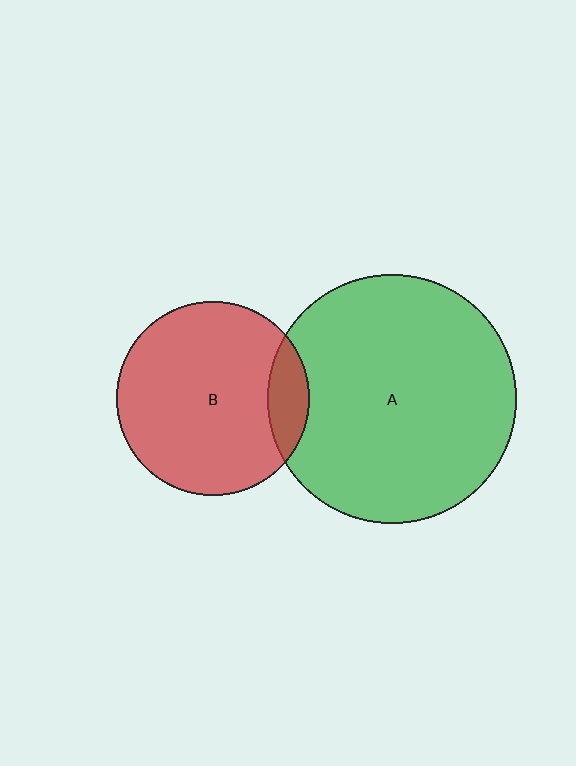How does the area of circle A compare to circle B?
Approximately 1.7 times.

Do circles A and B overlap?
Yes.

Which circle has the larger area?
Circle A (green).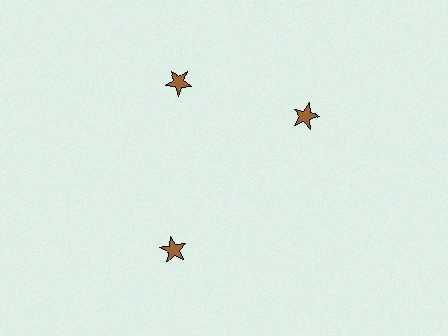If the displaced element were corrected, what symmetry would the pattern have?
It would have 3-fold rotational symmetry — the pattern would map onto itself every 120 degrees.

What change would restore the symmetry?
The symmetry would be restored by rotating it back into even spacing with its neighbors so that all 3 stars sit at equal angles and equal distance from the center.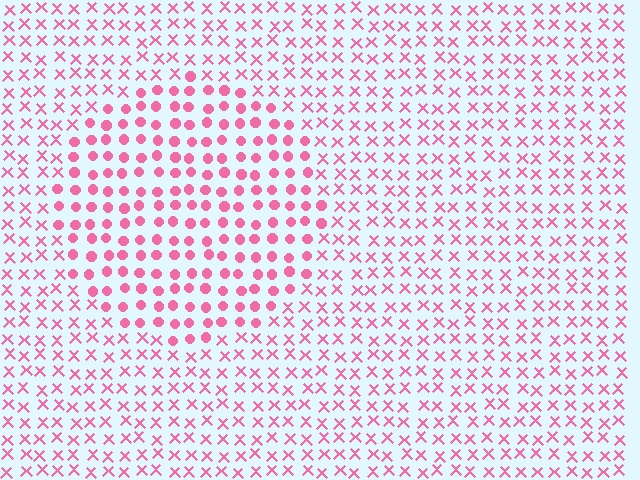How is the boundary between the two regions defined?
The boundary is defined by a change in element shape: circles inside vs. X marks outside. All elements share the same color and spacing.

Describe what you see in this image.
The image is filled with small pink elements arranged in a uniform grid. A circle-shaped region contains circles, while the surrounding area contains X marks. The boundary is defined purely by the change in element shape.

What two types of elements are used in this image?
The image uses circles inside the circle region and X marks outside it.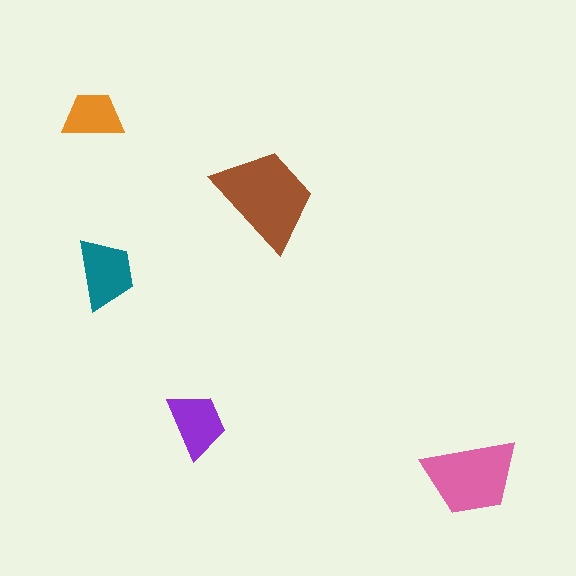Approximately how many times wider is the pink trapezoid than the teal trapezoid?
About 1.5 times wider.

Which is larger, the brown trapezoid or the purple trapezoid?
The brown one.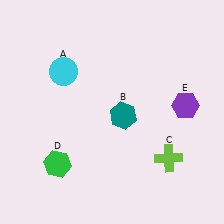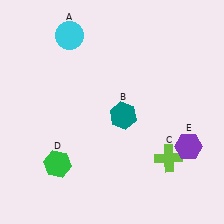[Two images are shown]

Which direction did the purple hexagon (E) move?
The purple hexagon (E) moved down.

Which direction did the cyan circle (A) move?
The cyan circle (A) moved up.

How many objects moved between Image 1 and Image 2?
2 objects moved between the two images.